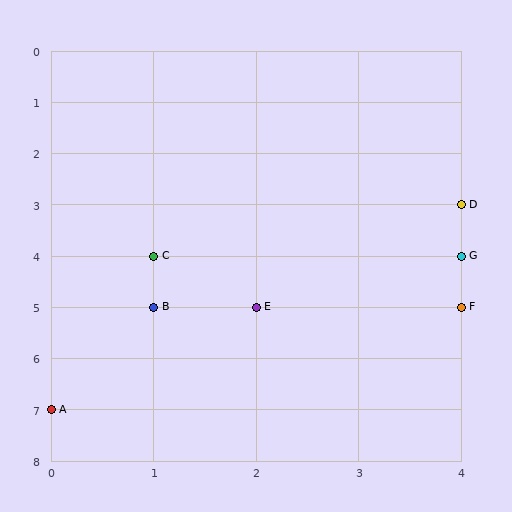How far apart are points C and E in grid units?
Points C and E are 1 column and 1 row apart (about 1.4 grid units diagonally).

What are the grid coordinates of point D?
Point D is at grid coordinates (4, 3).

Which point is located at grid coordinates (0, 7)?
Point A is at (0, 7).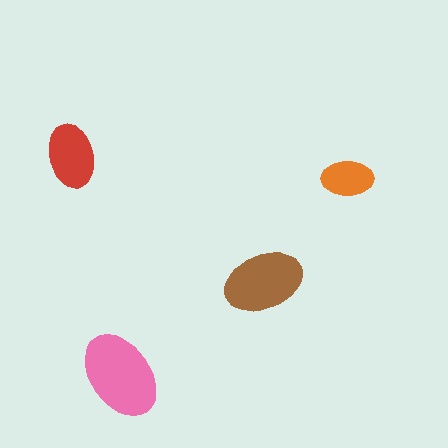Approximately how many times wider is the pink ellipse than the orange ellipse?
About 1.5 times wider.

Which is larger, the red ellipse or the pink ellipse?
The pink one.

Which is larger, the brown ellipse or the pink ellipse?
The pink one.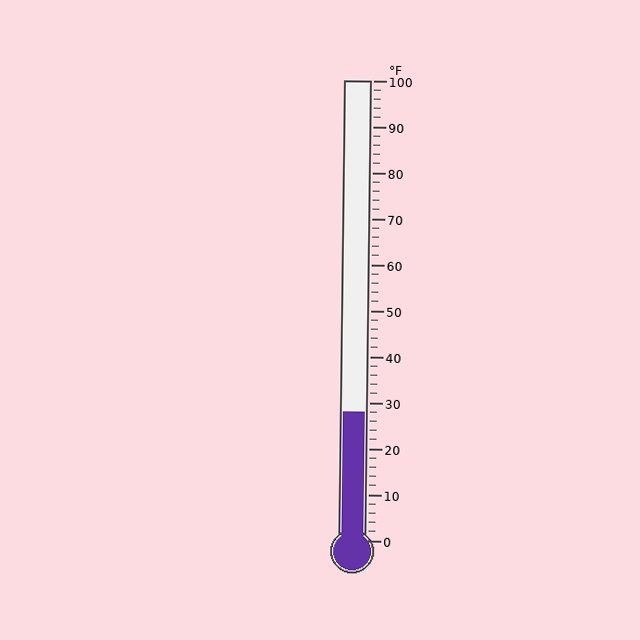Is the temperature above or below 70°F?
The temperature is below 70°F.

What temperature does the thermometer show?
The thermometer shows approximately 28°F.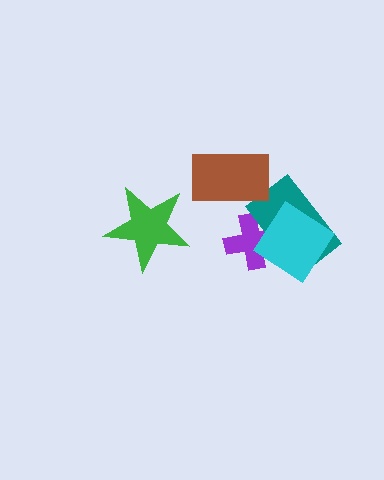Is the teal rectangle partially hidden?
Yes, it is partially covered by another shape.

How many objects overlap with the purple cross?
2 objects overlap with the purple cross.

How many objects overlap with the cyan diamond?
2 objects overlap with the cyan diamond.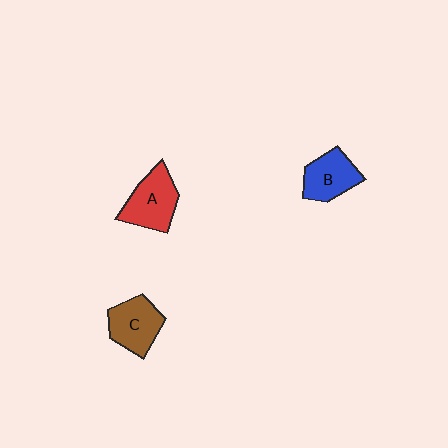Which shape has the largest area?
Shape A (red).